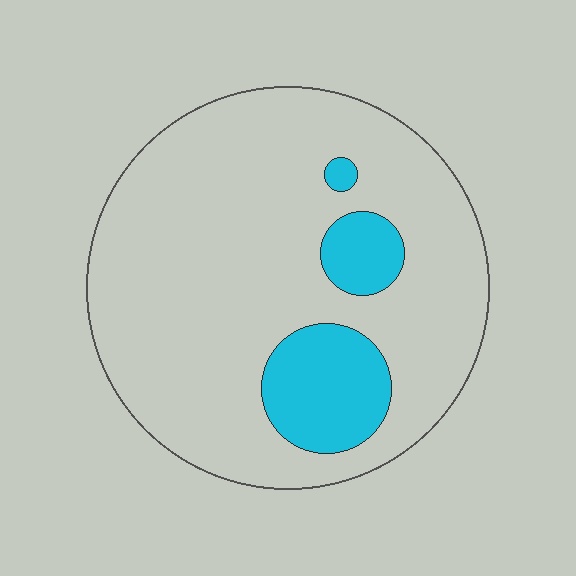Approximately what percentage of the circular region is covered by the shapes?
Approximately 15%.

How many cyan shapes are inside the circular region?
3.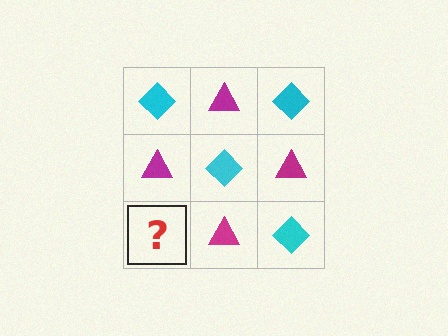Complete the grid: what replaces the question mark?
The question mark should be replaced with a cyan diamond.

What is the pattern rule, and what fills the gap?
The rule is that it alternates cyan diamond and magenta triangle in a checkerboard pattern. The gap should be filled with a cyan diamond.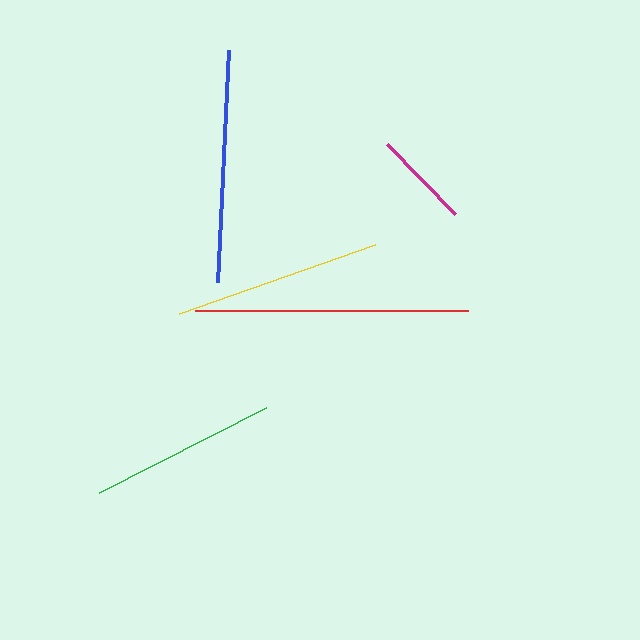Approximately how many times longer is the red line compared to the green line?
The red line is approximately 1.5 times the length of the green line.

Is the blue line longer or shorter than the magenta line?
The blue line is longer than the magenta line.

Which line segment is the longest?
The red line is the longest at approximately 272 pixels.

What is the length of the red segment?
The red segment is approximately 272 pixels long.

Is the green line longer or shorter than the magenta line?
The green line is longer than the magenta line.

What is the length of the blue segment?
The blue segment is approximately 232 pixels long.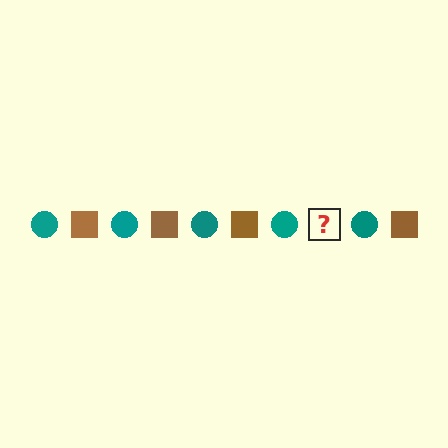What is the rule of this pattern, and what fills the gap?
The rule is that the pattern alternates between teal circle and brown square. The gap should be filled with a brown square.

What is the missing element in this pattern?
The missing element is a brown square.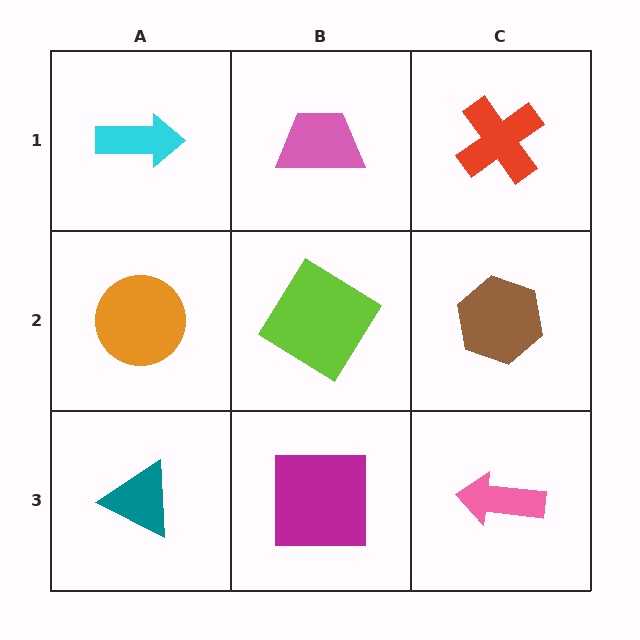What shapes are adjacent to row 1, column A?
An orange circle (row 2, column A), a pink trapezoid (row 1, column B).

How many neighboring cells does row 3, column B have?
3.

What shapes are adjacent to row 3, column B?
A lime diamond (row 2, column B), a teal triangle (row 3, column A), a pink arrow (row 3, column C).